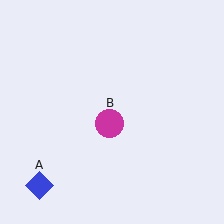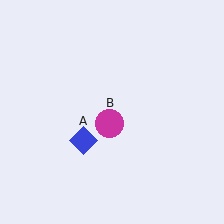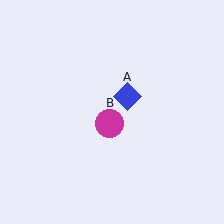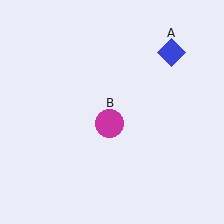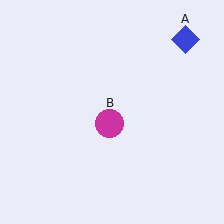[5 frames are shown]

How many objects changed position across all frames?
1 object changed position: blue diamond (object A).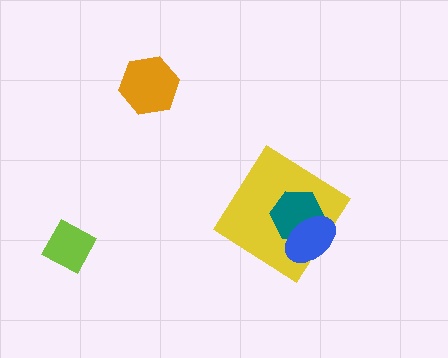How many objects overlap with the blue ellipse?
2 objects overlap with the blue ellipse.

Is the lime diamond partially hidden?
No, no other shape covers it.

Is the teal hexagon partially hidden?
Yes, it is partially covered by another shape.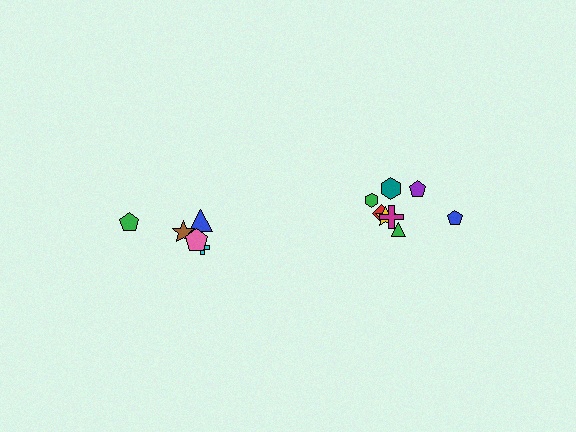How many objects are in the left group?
There are 5 objects.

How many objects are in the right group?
There are 8 objects.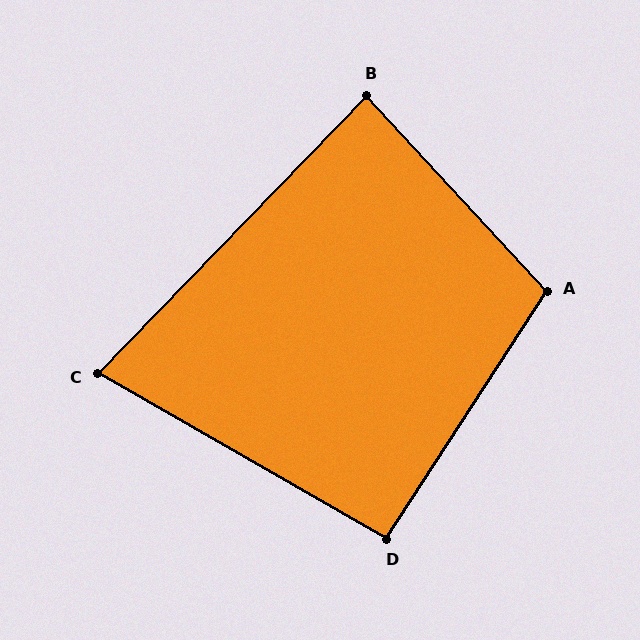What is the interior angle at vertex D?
Approximately 93 degrees (approximately right).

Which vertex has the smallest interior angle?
C, at approximately 76 degrees.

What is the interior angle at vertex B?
Approximately 87 degrees (approximately right).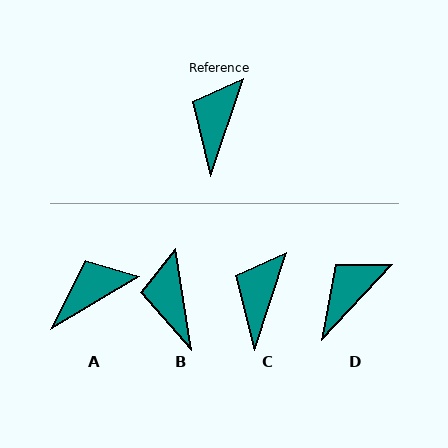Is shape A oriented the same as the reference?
No, it is off by about 41 degrees.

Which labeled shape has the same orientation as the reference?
C.